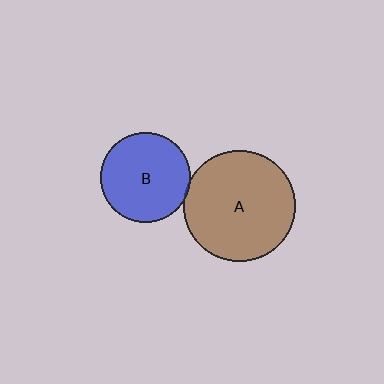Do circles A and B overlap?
Yes.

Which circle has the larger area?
Circle A (brown).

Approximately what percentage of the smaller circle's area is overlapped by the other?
Approximately 5%.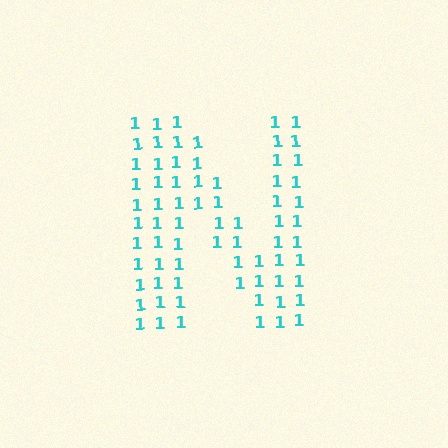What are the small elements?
The small elements are digit 1's.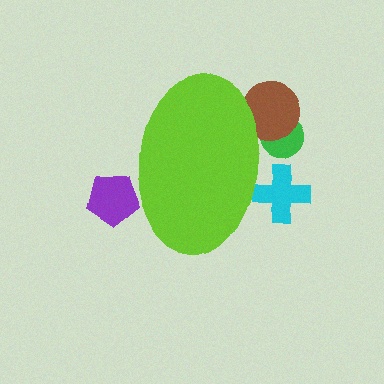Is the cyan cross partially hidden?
Yes, the cyan cross is partially hidden behind the lime ellipse.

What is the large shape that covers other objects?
A lime ellipse.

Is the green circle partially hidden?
Yes, the green circle is partially hidden behind the lime ellipse.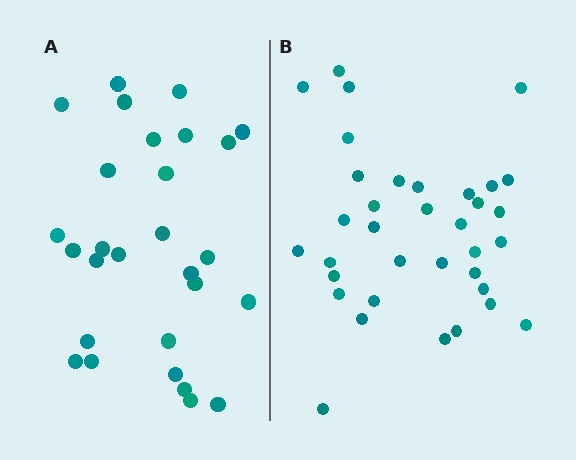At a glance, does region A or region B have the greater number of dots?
Region B (the right region) has more dots.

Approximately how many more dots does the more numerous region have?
Region B has roughly 8 or so more dots than region A.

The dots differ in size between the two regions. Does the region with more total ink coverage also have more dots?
No. Region A has more total ink coverage because its dots are larger, but region B actually contains more individual dots. Total area can be misleading — the number of items is what matters here.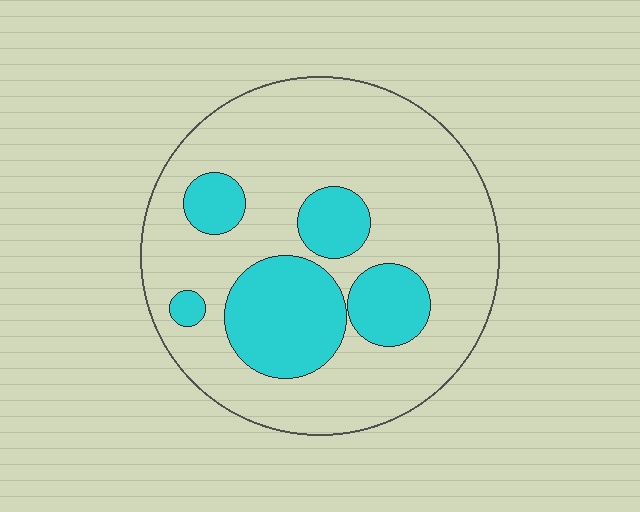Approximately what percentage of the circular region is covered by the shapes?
Approximately 25%.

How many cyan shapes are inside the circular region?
5.